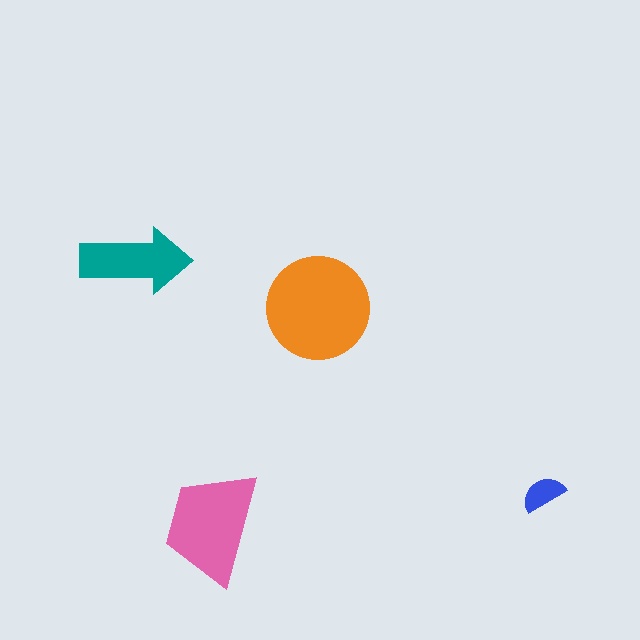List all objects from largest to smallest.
The orange circle, the pink trapezoid, the teal arrow, the blue semicircle.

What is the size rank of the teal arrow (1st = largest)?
3rd.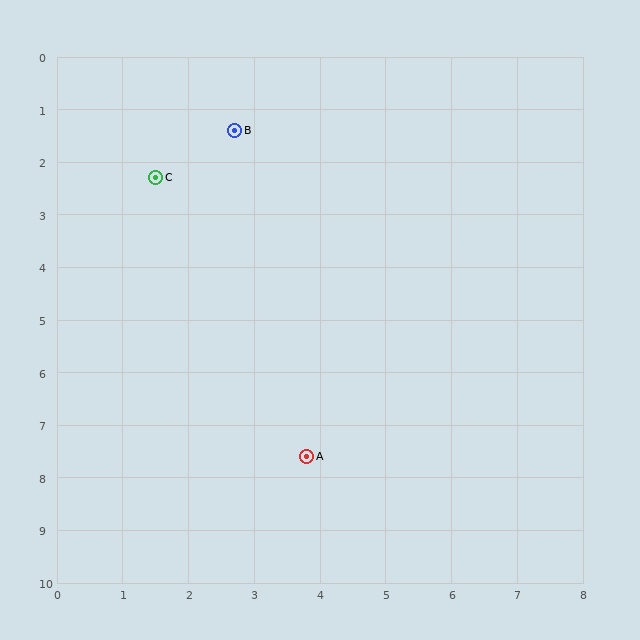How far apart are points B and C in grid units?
Points B and C are about 1.5 grid units apart.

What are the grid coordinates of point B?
Point B is at approximately (2.7, 1.4).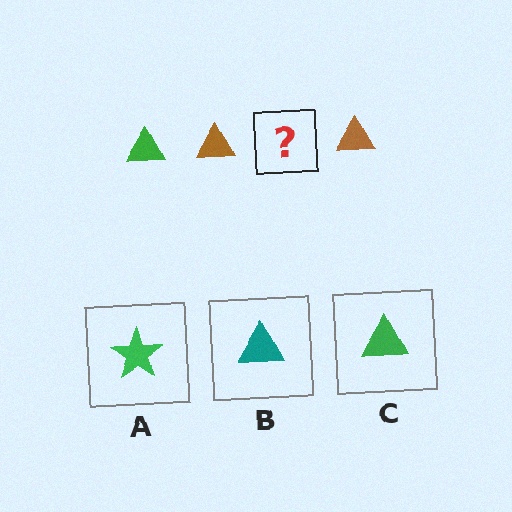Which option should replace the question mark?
Option C.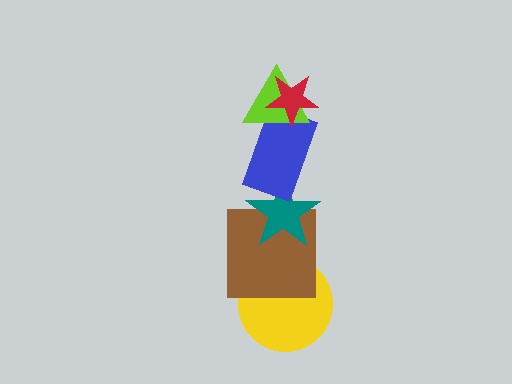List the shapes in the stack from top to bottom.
From top to bottom: the red star, the lime triangle, the blue rectangle, the teal star, the brown square, the yellow circle.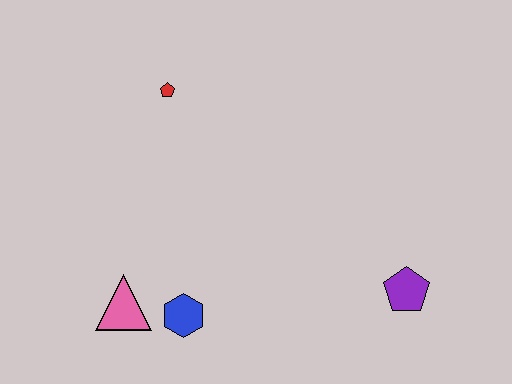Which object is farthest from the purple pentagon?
The red pentagon is farthest from the purple pentagon.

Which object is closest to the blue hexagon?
The pink triangle is closest to the blue hexagon.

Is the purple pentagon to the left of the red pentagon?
No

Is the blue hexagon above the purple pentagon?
No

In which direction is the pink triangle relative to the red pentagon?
The pink triangle is below the red pentagon.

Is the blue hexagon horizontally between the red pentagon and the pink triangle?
No